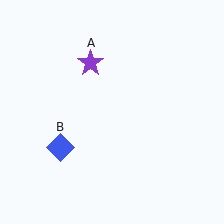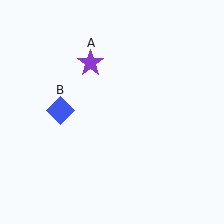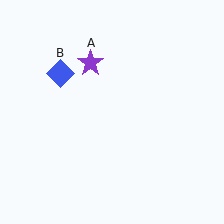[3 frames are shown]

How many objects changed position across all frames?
1 object changed position: blue diamond (object B).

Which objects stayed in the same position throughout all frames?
Purple star (object A) remained stationary.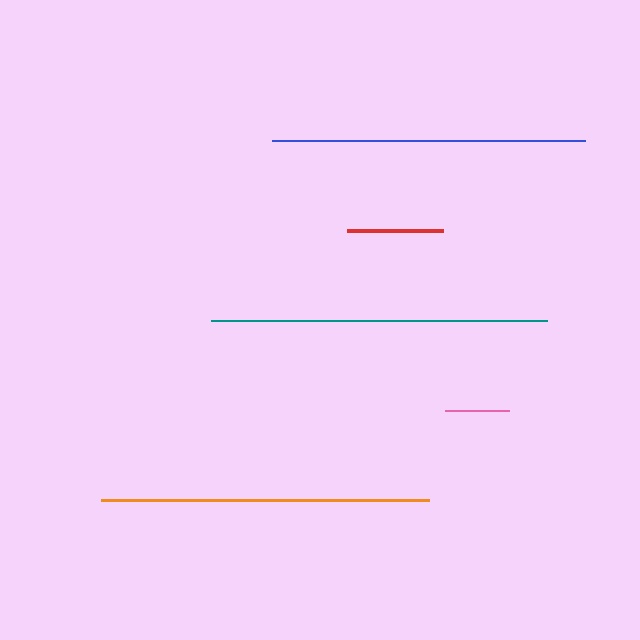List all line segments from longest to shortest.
From longest to shortest: teal, orange, blue, red, pink.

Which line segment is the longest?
The teal line is the longest at approximately 335 pixels.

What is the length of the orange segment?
The orange segment is approximately 328 pixels long.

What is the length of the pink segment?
The pink segment is approximately 64 pixels long.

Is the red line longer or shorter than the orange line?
The orange line is longer than the red line.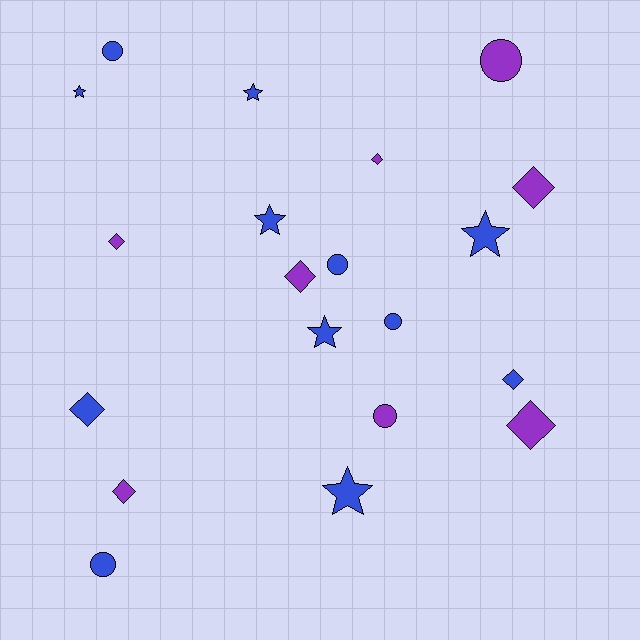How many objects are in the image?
There are 20 objects.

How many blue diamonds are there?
There are 2 blue diamonds.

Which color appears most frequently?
Blue, with 12 objects.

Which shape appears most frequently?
Diamond, with 8 objects.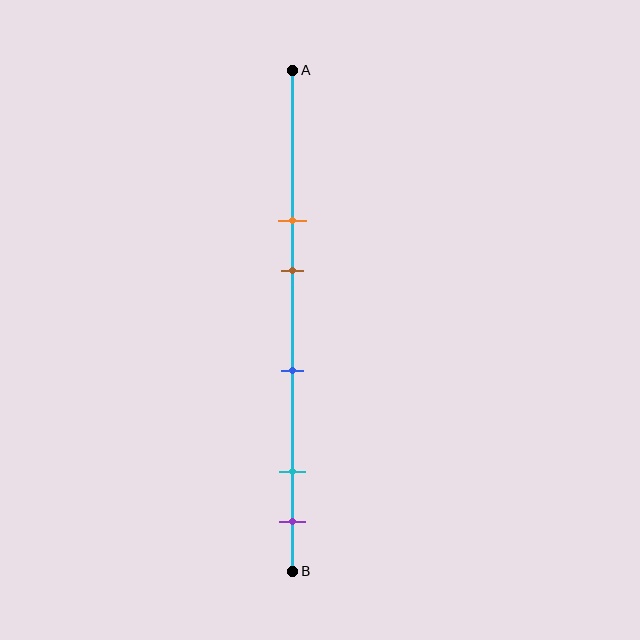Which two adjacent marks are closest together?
The cyan and purple marks are the closest adjacent pair.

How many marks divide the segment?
There are 5 marks dividing the segment.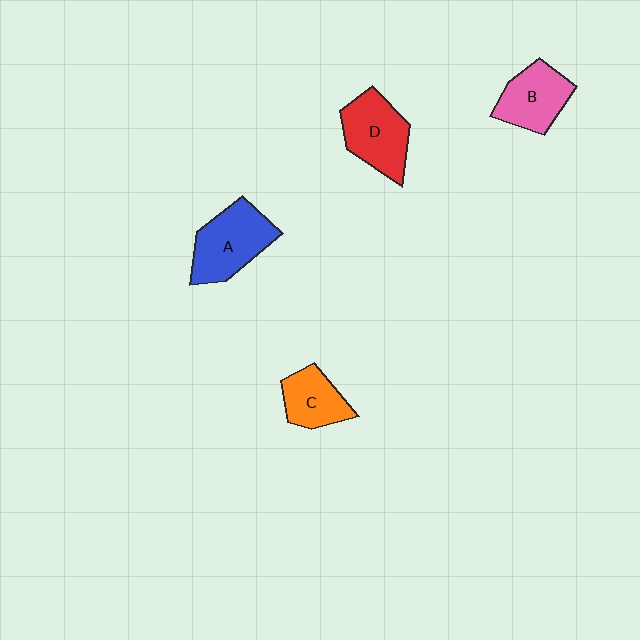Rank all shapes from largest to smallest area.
From largest to smallest: A (blue), D (red), B (pink), C (orange).